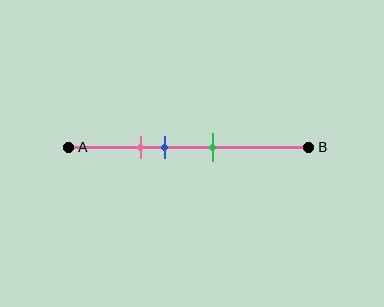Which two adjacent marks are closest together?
The pink and blue marks are the closest adjacent pair.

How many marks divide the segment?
There are 3 marks dividing the segment.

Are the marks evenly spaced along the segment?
Yes, the marks are approximately evenly spaced.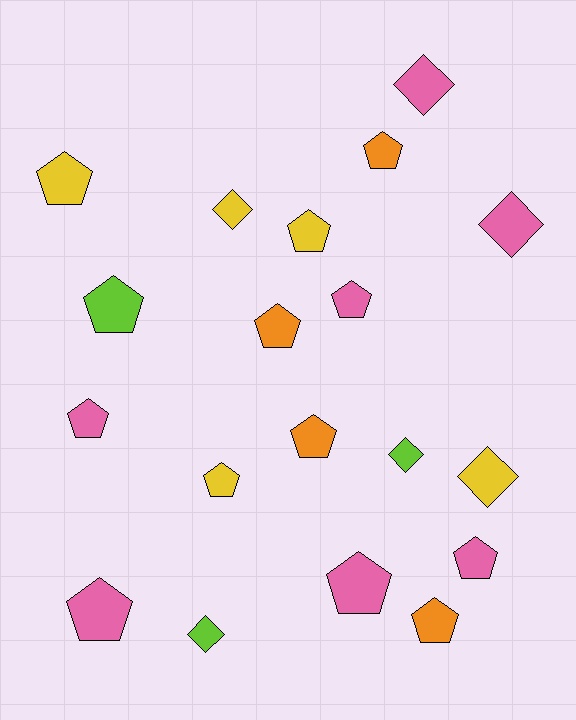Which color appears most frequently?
Pink, with 7 objects.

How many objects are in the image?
There are 19 objects.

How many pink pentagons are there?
There are 5 pink pentagons.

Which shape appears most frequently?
Pentagon, with 13 objects.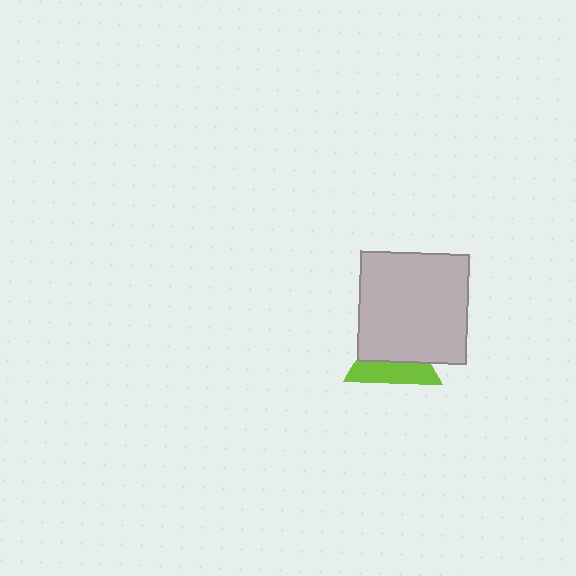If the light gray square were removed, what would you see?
You would see the complete lime triangle.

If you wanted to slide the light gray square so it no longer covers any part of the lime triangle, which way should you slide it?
Slide it up — that is the most direct way to separate the two shapes.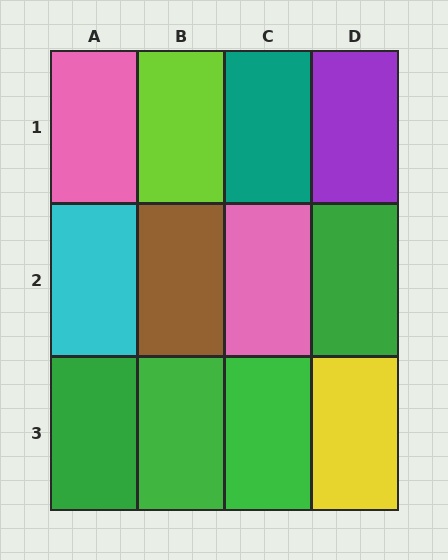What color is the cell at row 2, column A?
Cyan.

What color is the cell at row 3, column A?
Green.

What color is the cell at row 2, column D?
Green.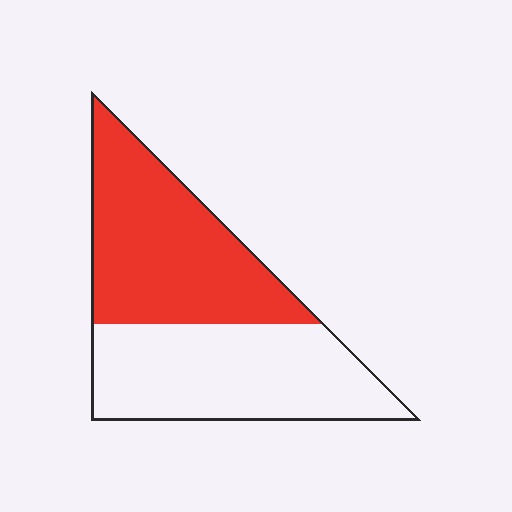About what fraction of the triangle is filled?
About one half (1/2).